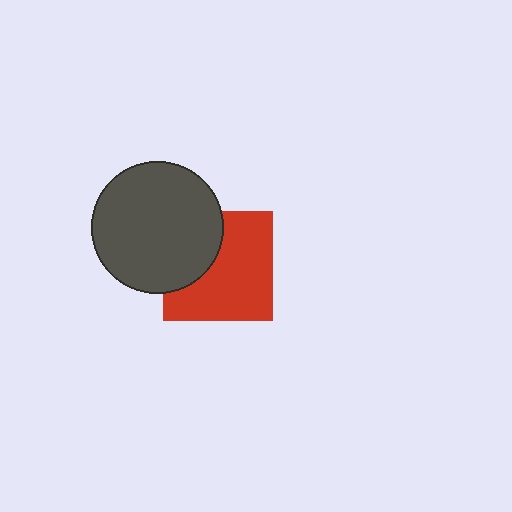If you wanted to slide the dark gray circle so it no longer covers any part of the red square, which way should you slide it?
Slide it left — that is the most direct way to separate the two shapes.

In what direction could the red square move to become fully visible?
The red square could move right. That would shift it out from behind the dark gray circle entirely.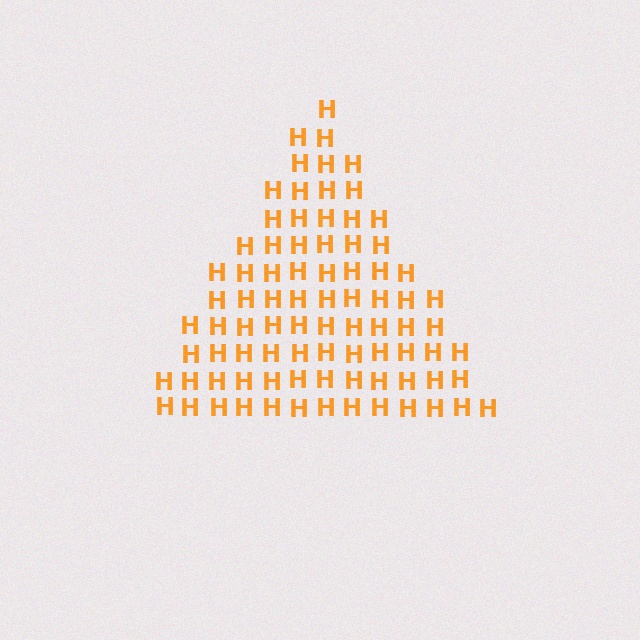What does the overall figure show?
The overall figure shows a triangle.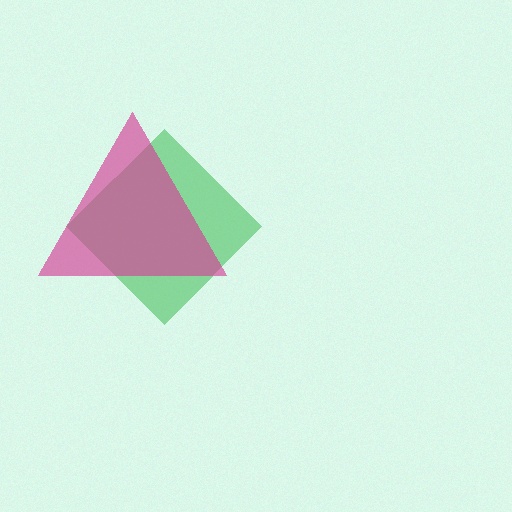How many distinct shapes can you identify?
There are 2 distinct shapes: a green diamond, a magenta triangle.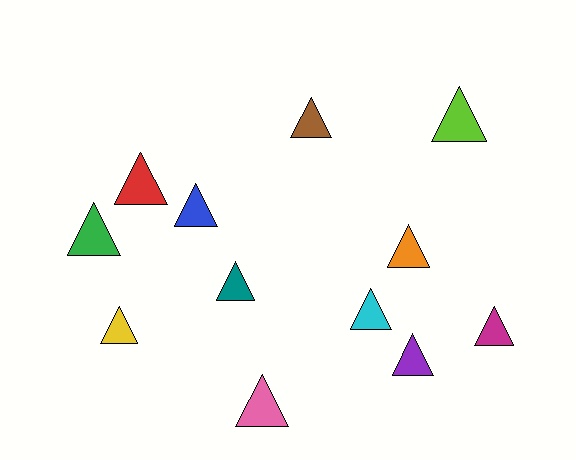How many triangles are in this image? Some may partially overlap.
There are 12 triangles.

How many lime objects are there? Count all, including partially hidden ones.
There is 1 lime object.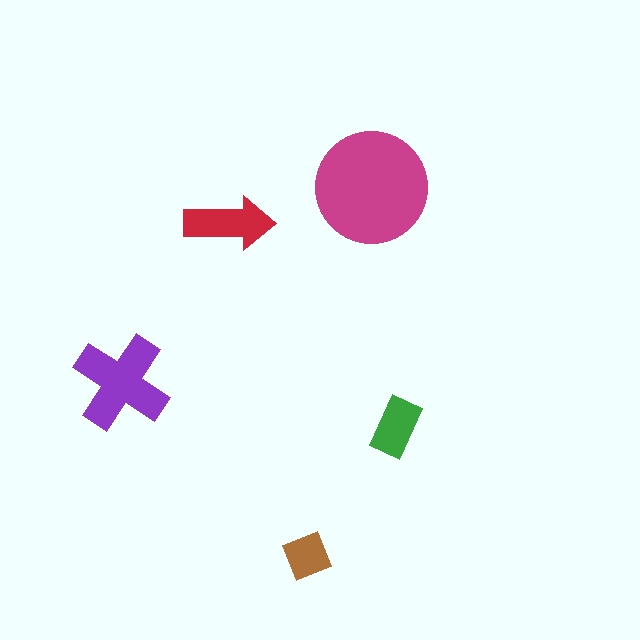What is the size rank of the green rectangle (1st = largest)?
4th.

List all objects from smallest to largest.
The brown diamond, the green rectangle, the red arrow, the purple cross, the magenta circle.